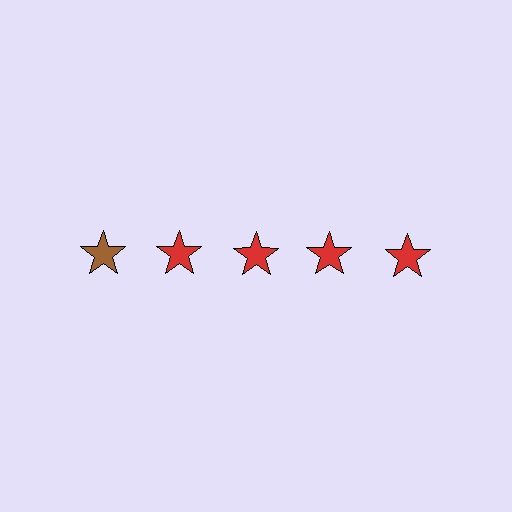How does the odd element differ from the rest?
It has a different color: brown instead of red.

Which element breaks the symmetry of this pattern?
The brown star in the top row, leftmost column breaks the symmetry. All other shapes are red stars.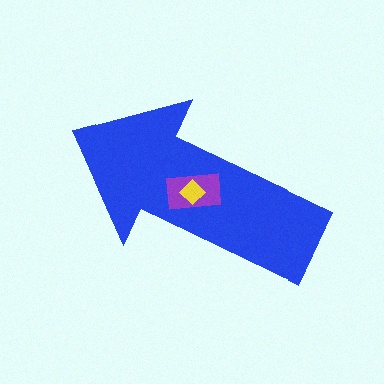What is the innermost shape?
The yellow diamond.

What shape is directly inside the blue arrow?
The purple rectangle.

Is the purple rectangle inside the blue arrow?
Yes.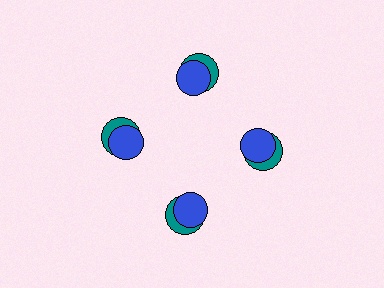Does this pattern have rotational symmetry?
Yes, this pattern has 4-fold rotational symmetry. It looks the same after rotating 90 degrees around the center.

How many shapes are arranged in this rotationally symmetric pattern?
There are 8 shapes, arranged in 4 groups of 2.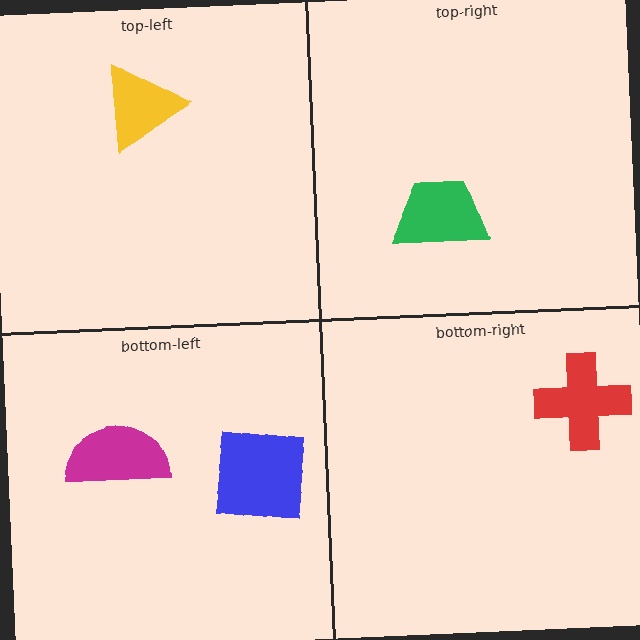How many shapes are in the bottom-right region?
1.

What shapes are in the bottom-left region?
The magenta semicircle, the blue square.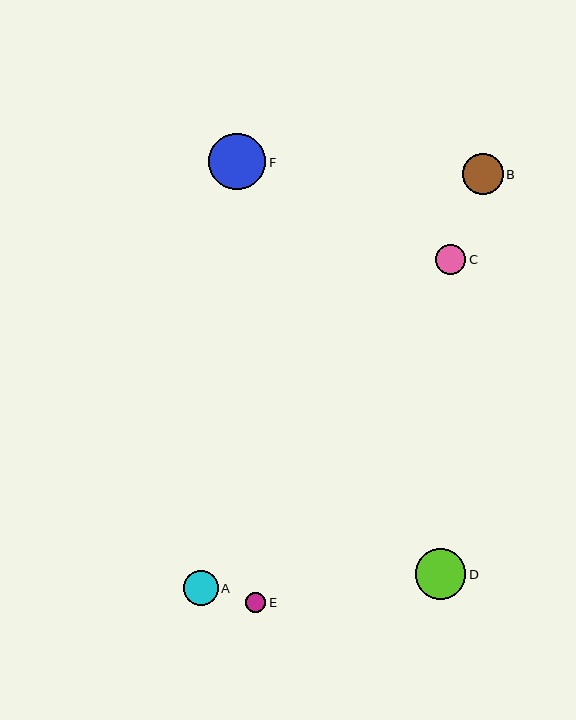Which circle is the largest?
Circle F is the largest with a size of approximately 57 pixels.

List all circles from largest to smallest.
From largest to smallest: F, D, B, A, C, E.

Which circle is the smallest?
Circle E is the smallest with a size of approximately 20 pixels.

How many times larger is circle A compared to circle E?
Circle A is approximately 1.7 times the size of circle E.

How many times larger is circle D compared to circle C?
Circle D is approximately 1.7 times the size of circle C.